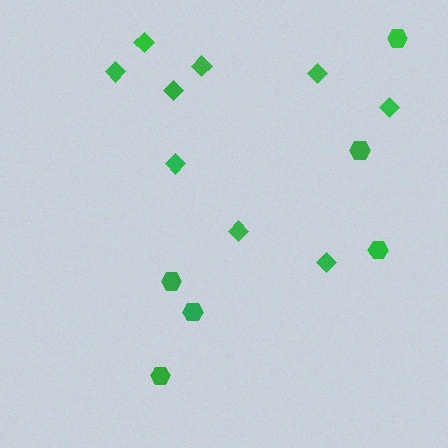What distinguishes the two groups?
There are 2 groups: one group of diamonds (9) and one group of hexagons (6).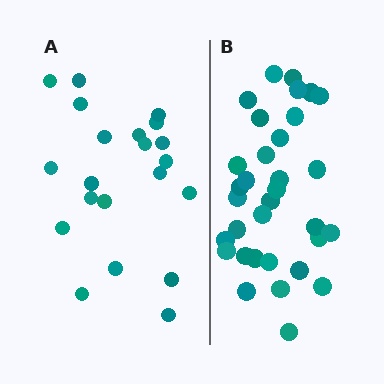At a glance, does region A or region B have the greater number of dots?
Region B (the right region) has more dots.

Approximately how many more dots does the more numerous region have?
Region B has roughly 12 or so more dots than region A.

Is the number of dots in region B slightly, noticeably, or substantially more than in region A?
Region B has substantially more. The ratio is roughly 1.6 to 1.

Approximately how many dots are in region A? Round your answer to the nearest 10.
About 20 dots. (The exact count is 21, which rounds to 20.)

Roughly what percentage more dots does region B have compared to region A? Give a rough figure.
About 55% more.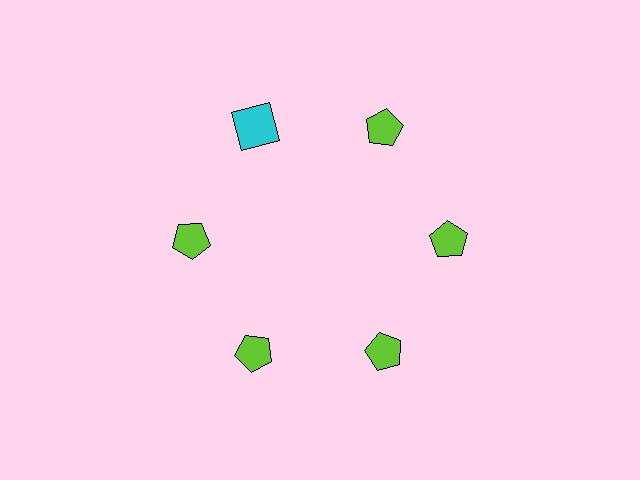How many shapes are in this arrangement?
There are 6 shapes arranged in a ring pattern.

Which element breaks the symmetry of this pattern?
The cyan square at roughly the 11 o'clock position breaks the symmetry. All other shapes are lime pentagons.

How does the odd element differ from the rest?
It differs in both color (cyan instead of lime) and shape (square instead of pentagon).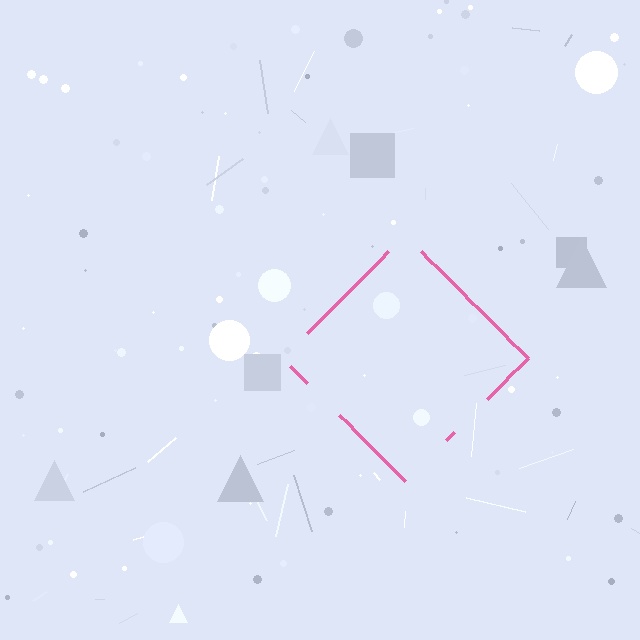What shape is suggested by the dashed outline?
The dashed outline suggests a diamond.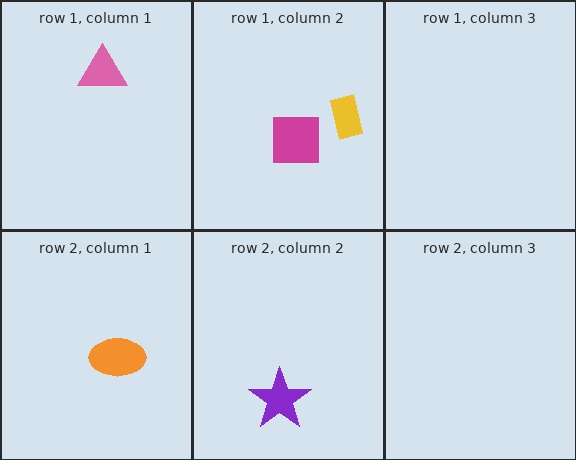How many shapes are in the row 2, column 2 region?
1.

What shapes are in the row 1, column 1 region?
The pink triangle.